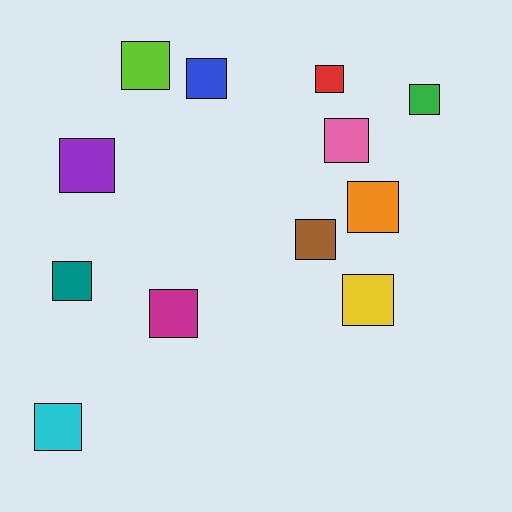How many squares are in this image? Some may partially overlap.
There are 12 squares.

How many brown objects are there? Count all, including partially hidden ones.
There is 1 brown object.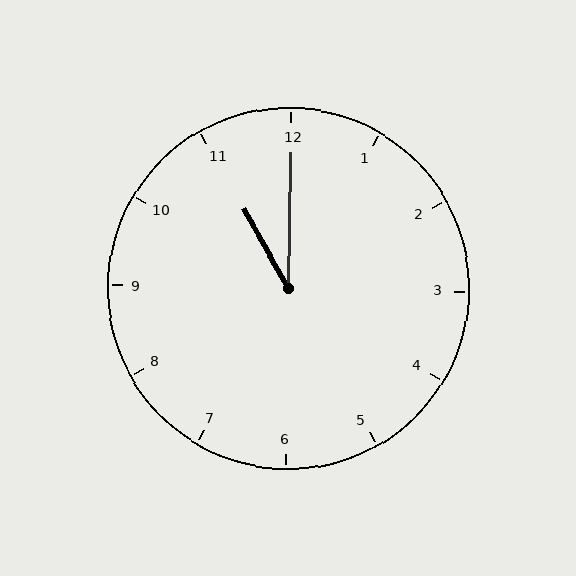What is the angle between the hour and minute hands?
Approximately 30 degrees.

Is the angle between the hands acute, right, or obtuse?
It is acute.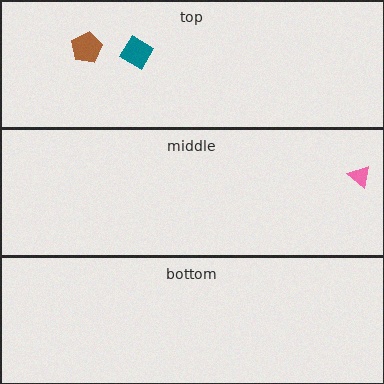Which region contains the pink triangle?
The middle region.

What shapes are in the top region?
The teal diamond, the brown pentagon.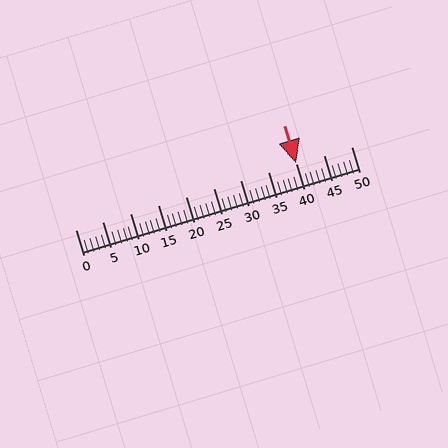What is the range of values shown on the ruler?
The ruler shows values from 0 to 50.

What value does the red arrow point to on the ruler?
The red arrow points to approximately 40.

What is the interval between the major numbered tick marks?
The major tick marks are spaced 5 units apart.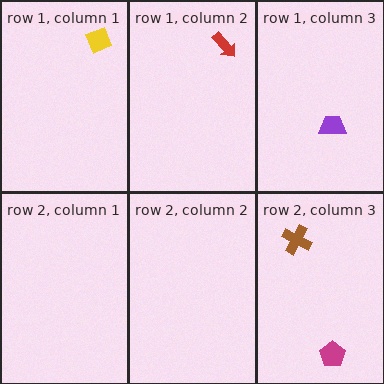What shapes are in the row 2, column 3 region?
The brown cross, the magenta pentagon.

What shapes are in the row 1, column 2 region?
The red arrow.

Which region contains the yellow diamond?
The row 1, column 1 region.